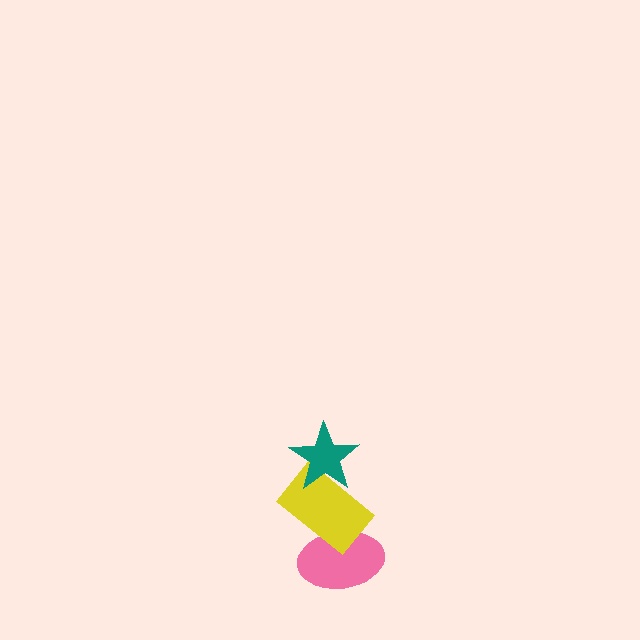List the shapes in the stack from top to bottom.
From top to bottom: the teal star, the yellow rectangle, the pink ellipse.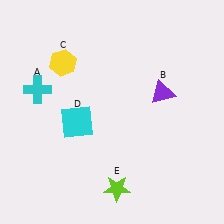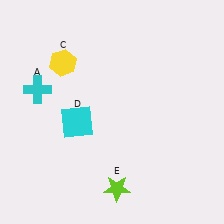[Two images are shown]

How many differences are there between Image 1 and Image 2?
There is 1 difference between the two images.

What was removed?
The purple triangle (B) was removed in Image 2.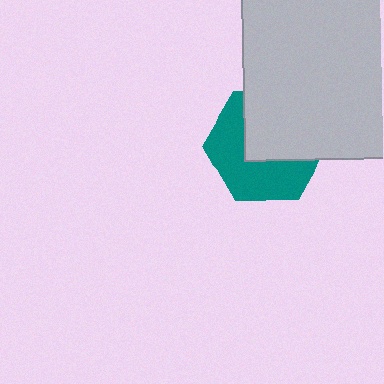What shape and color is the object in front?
The object in front is a light gray square.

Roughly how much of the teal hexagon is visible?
About half of it is visible (roughly 51%).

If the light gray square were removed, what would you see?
You would see the complete teal hexagon.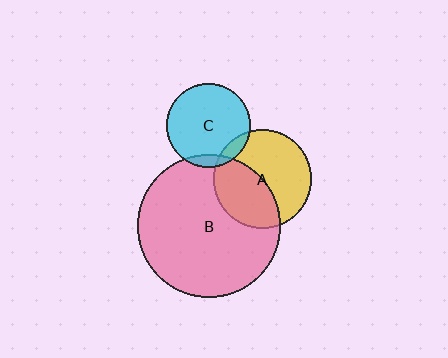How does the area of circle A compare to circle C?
Approximately 1.4 times.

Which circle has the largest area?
Circle B (pink).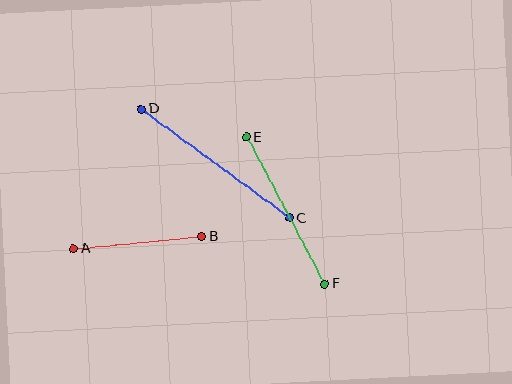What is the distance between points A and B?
The distance is approximately 129 pixels.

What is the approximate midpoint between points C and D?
The midpoint is at approximately (215, 163) pixels.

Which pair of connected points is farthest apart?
Points C and D are farthest apart.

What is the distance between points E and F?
The distance is approximately 166 pixels.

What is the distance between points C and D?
The distance is approximately 184 pixels.